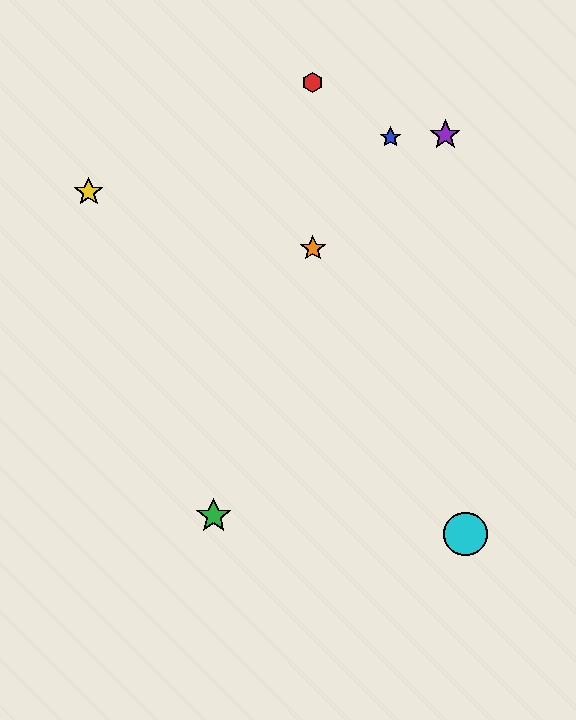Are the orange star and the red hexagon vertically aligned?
Yes, both are at x≈313.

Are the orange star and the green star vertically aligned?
No, the orange star is at x≈313 and the green star is at x≈214.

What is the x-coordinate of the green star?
The green star is at x≈214.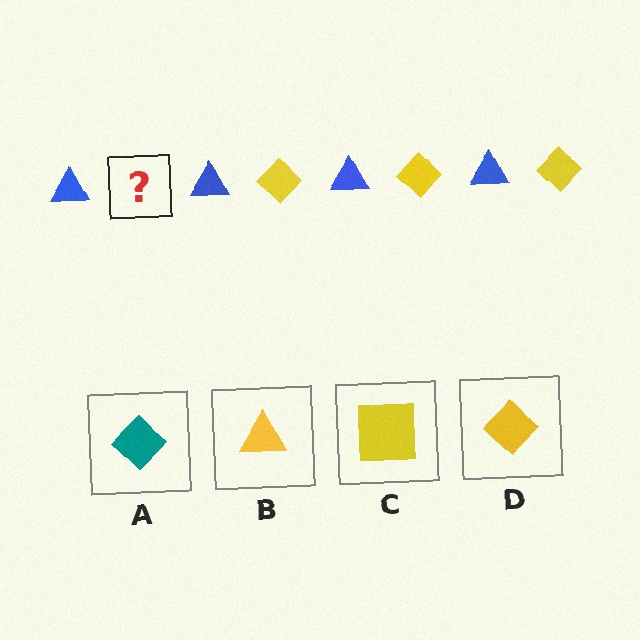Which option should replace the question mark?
Option D.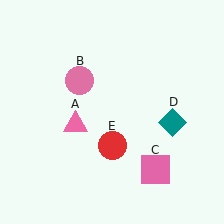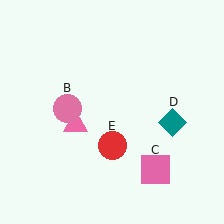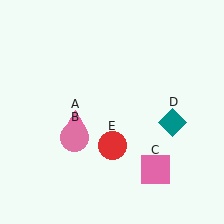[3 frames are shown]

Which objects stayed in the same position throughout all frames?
Pink triangle (object A) and pink square (object C) and teal diamond (object D) and red circle (object E) remained stationary.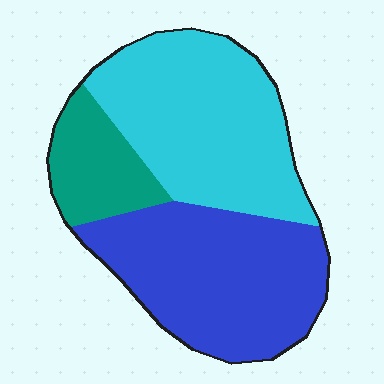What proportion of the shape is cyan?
Cyan takes up about two fifths (2/5) of the shape.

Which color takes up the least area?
Teal, at roughly 15%.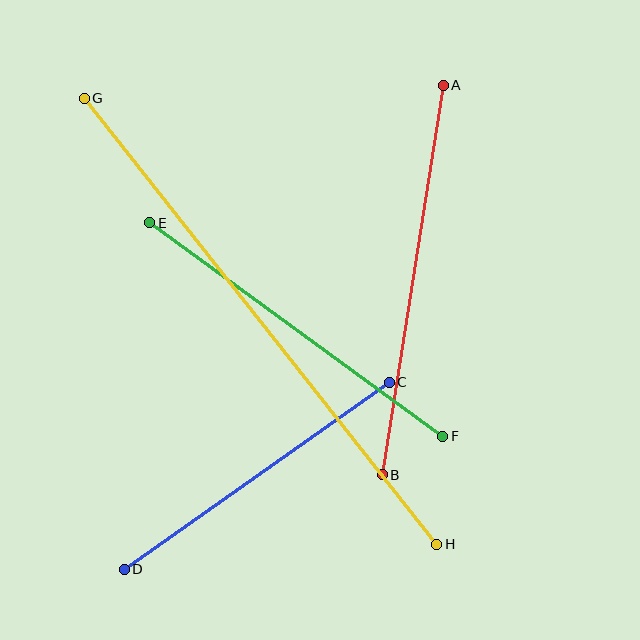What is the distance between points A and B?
The distance is approximately 394 pixels.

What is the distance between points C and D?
The distance is approximately 324 pixels.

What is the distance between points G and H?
The distance is approximately 568 pixels.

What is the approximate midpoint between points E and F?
The midpoint is at approximately (296, 329) pixels.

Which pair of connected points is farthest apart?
Points G and H are farthest apart.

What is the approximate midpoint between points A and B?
The midpoint is at approximately (413, 280) pixels.